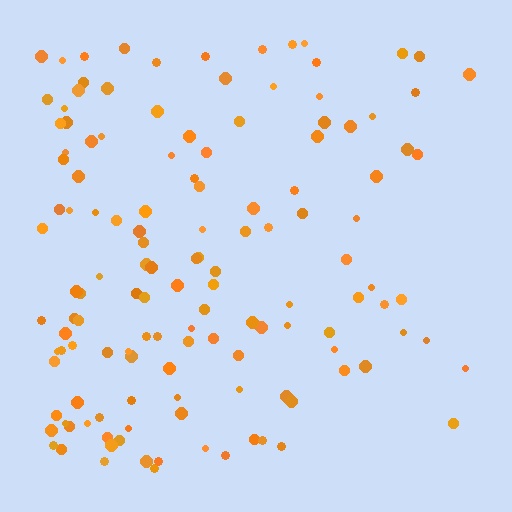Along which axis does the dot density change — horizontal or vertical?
Horizontal.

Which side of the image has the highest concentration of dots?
The left.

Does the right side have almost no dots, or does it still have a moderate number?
Still a moderate number, just noticeably fewer than the left.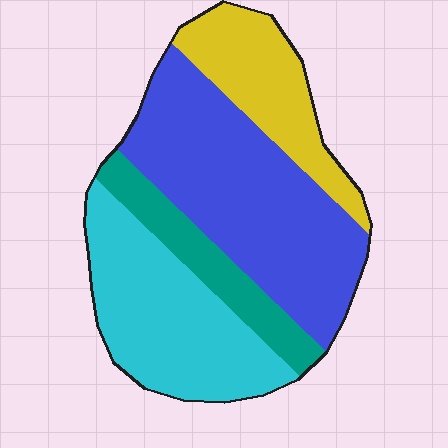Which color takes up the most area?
Blue, at roughly 40%.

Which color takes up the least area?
Teal, at roughly 15%.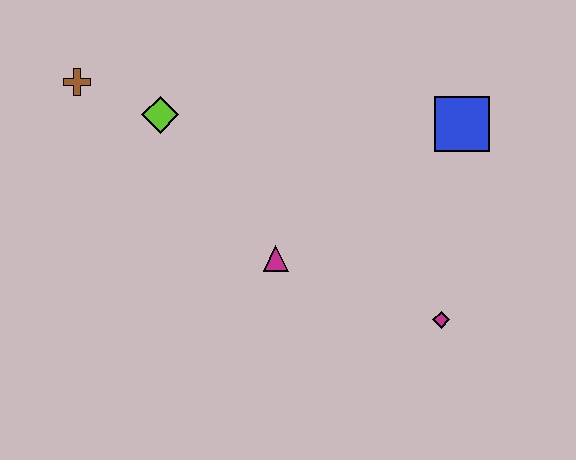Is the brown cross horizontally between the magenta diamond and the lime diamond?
No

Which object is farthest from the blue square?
The brown cross is farthest from the blue square.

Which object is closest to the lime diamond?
The brown cross is closest to the lime diamond.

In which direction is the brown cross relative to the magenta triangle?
The brown cross is to the left of the magenta triangle.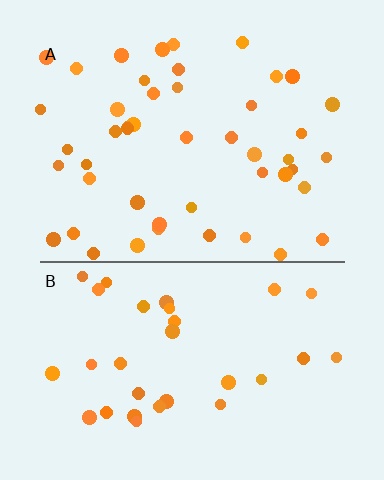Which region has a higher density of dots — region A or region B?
A (the top).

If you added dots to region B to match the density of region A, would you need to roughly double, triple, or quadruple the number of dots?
Approximately double.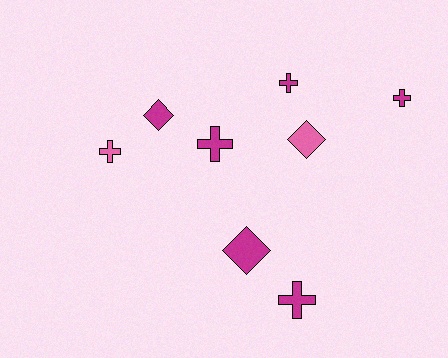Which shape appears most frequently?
Cross, with 5 objects.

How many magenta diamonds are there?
There are 2 magenta diamonds.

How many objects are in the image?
There are 8 objects.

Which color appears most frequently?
Magenta, with 6 objects.